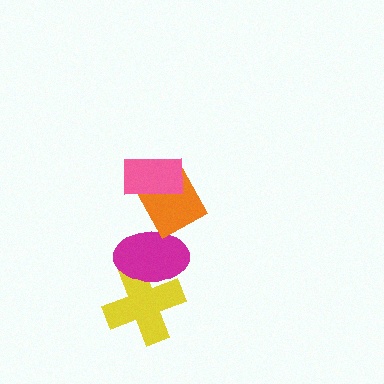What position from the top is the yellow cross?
The yellow cross is 4th from the top.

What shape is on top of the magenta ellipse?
The orange diamond is on top of the magenta ellipse.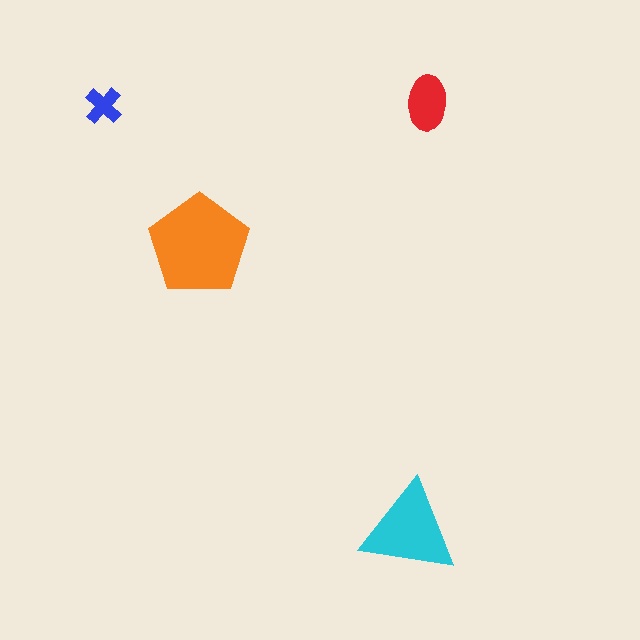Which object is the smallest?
The blue cross.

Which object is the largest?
The orange pentagon.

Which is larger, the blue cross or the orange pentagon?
The orange pentagon.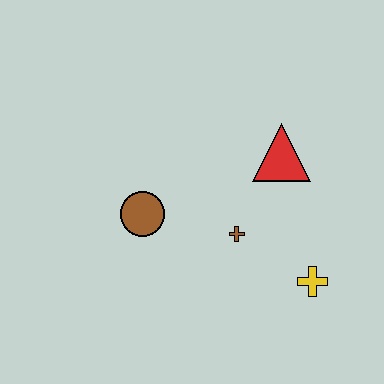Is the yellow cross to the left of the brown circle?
No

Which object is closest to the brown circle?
The brown cross is closest to the brown circle.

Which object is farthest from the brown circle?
The yellow cross is farthest from the brown circle.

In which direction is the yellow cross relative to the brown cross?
The yellow cross is to the right of the brown cross.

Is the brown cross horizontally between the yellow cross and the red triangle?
No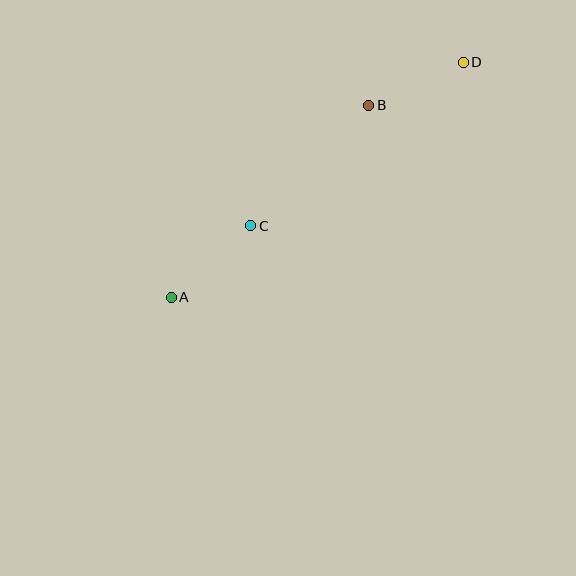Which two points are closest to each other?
Points B and D are closest to each other.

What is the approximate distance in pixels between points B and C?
The distance between B and C is approximately 168 pixels.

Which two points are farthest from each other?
Points A and D are farthest from each other.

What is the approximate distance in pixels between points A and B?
The distance between A and B is approximately 275 pixels.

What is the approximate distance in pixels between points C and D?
The distance between C and D is approximately 268 pixels.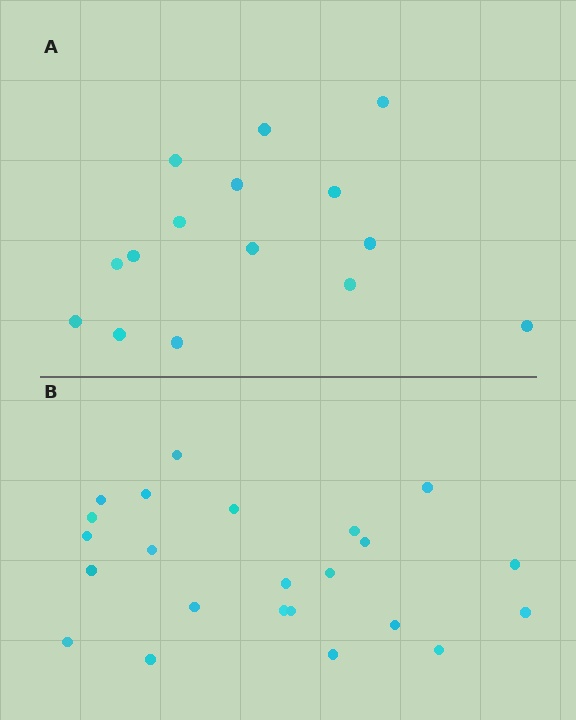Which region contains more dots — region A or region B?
Region B (the bottom region) has more dots.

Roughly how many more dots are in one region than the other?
Region B has roughly 8 or so more dots than region A.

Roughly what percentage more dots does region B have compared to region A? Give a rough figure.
About 55% more.